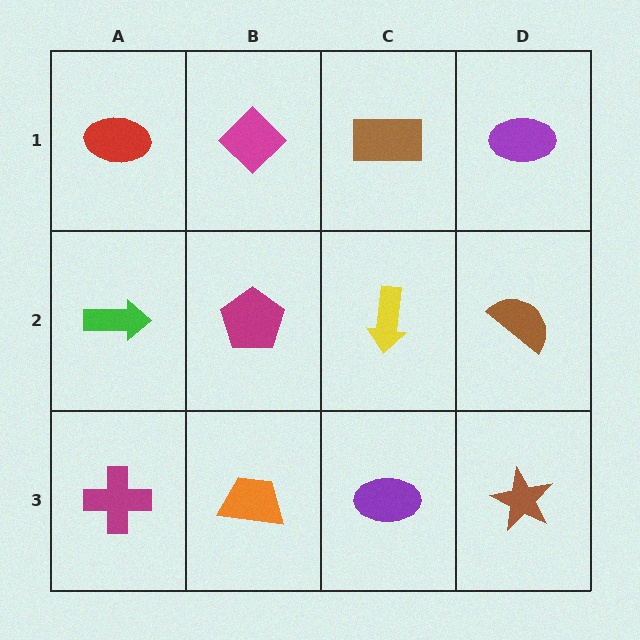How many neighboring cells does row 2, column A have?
3.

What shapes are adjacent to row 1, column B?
A magenta pentagon (row 2, column B), a red ellipse (row 1, column A), a brown rectangle (row 1, column C).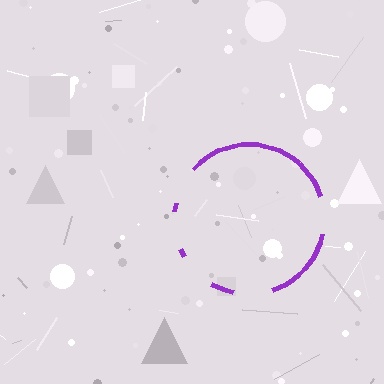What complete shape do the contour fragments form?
The contour fragments form a circle.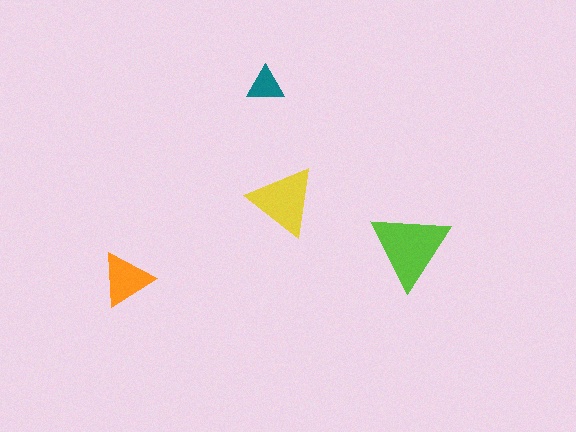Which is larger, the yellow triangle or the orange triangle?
The yellow one.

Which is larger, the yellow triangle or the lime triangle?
The lime one.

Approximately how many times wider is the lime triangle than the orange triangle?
About 1.5 times wider.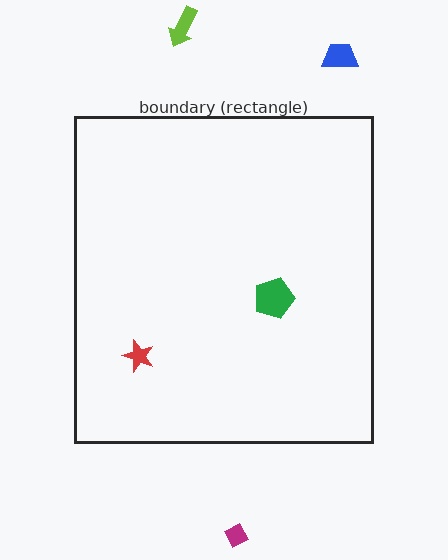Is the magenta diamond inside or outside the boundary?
Outside.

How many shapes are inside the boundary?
2 inside, 3 outside.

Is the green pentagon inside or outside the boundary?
Inside.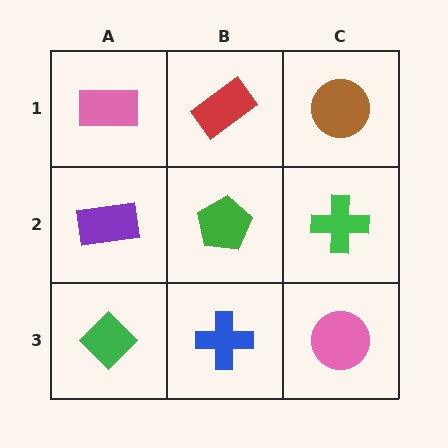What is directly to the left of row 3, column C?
A blue cross.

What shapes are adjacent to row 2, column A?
A pink rectangle (row 1, column A), a green diamond (row 3, column A), a green pentagon (row 2, column B).